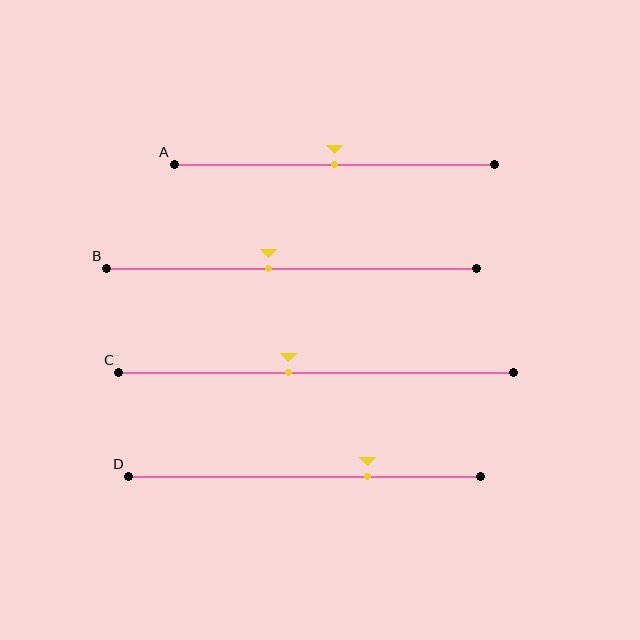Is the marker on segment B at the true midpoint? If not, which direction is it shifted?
No, the marker on segment B is shifted to the left by about 6% of the segment length.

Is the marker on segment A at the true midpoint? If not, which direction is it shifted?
Yes, the marker on segment A is at the true midpoint.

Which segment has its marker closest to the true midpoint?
Segment A has its marker closest to the true midpoint.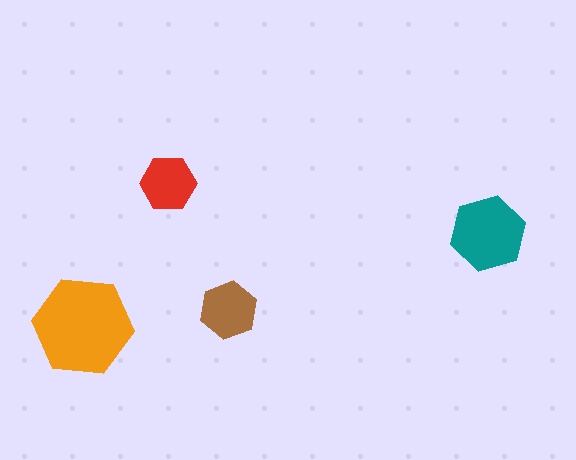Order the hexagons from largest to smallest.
the orange one, the teal one, the brown one, the red one.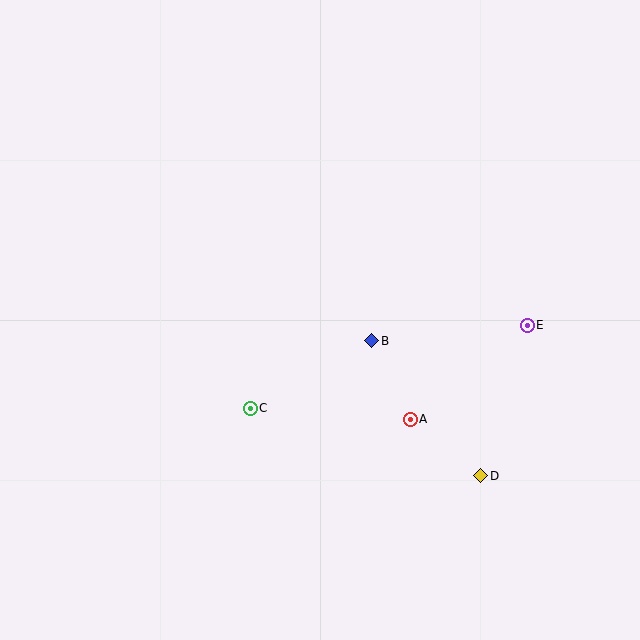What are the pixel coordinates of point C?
Point C is at (250, 408).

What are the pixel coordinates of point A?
Point A is at (410, 419).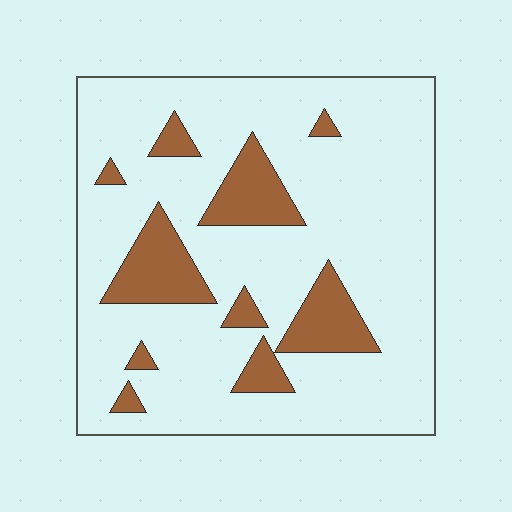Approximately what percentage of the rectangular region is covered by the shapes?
Approximately 20%.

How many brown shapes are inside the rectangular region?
10.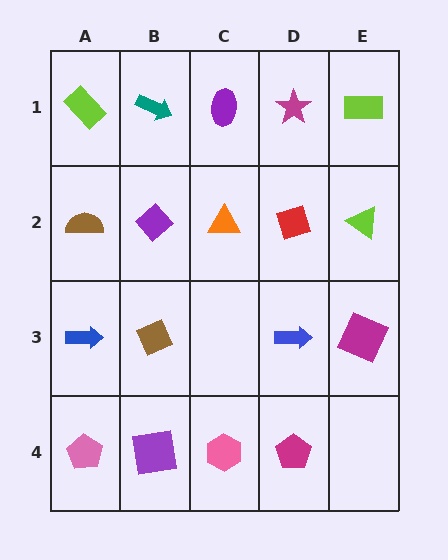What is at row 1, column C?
A purple ellipse.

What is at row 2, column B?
A purple diamond.